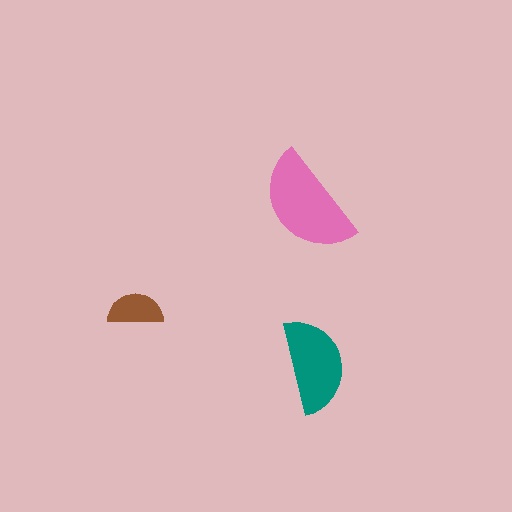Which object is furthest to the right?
The teal semicircle is rightmost.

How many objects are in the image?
There are 3 objects in the image.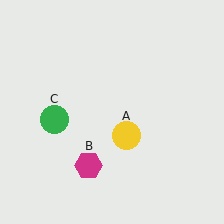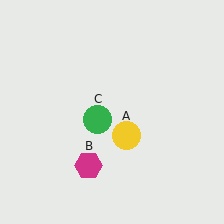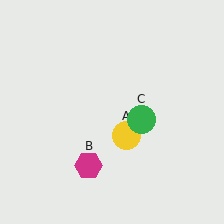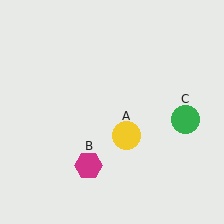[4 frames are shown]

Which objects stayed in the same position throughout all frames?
Yellow circle (object A) and magenta hexagon (object B) remained stationary.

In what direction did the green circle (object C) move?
The green circle (object C) moved right.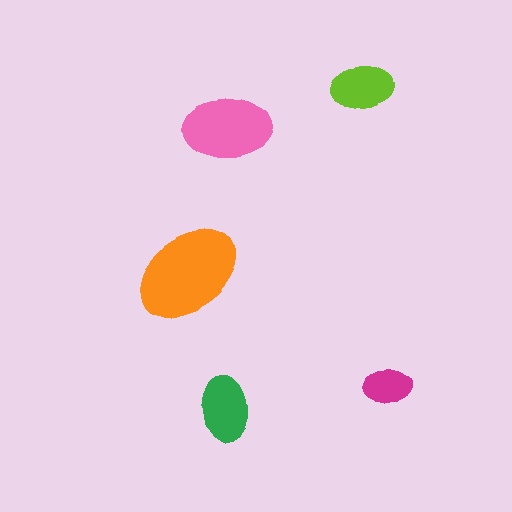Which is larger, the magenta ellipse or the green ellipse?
The green one.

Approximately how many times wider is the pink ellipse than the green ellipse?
About 1.5 times wider.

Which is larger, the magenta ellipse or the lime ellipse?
The lime one.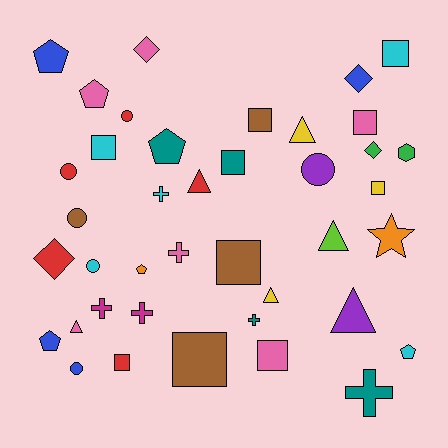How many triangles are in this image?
There are 6 triangles.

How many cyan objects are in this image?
There are 5 cyan objects.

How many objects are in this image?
There are 40 objects.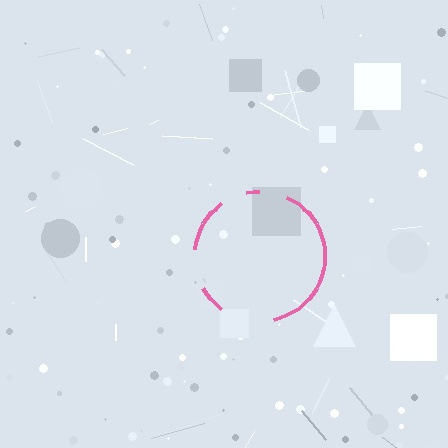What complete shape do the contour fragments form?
The contour fragments form a circle.